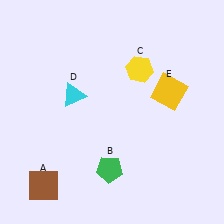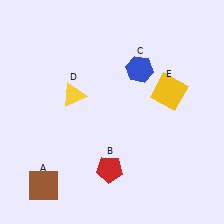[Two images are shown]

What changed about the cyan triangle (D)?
In Image 1, D is cyan. In Image 2, it changed to yellow.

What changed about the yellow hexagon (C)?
In Image 1, C is yellow. In Image 2, it changed to blue.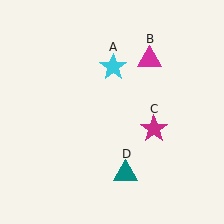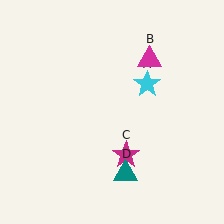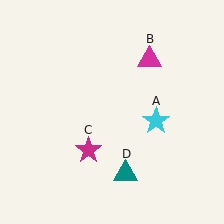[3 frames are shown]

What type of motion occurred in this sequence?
The cyan star (object A), magenta star (object C) rotated clockwise around the center of the scene.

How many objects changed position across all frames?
2 objects changed position: cyan star (object A), magenta star (object C).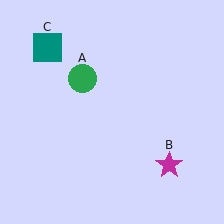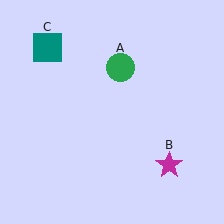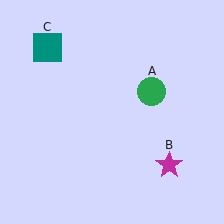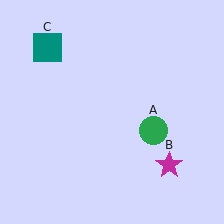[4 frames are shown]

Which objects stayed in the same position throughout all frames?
Magenta star (object B) and teal square (object C) remained stationary.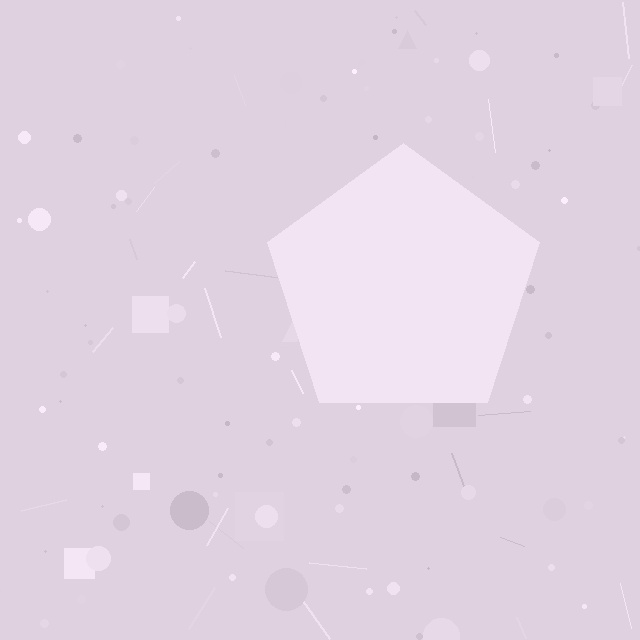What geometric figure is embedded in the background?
A pentagon is embedded in the background.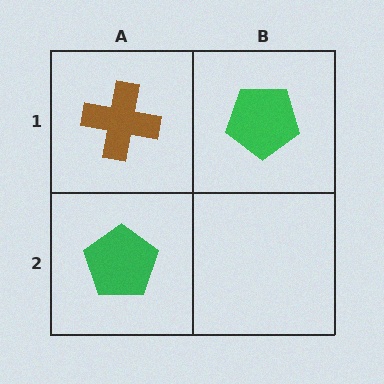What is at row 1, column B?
A green pentagon.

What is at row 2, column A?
A green pentagon.